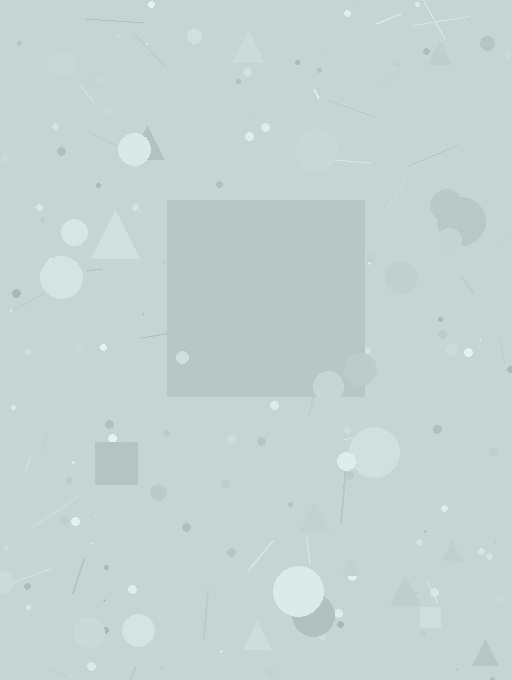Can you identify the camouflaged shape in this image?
The camouflaged shape is a square.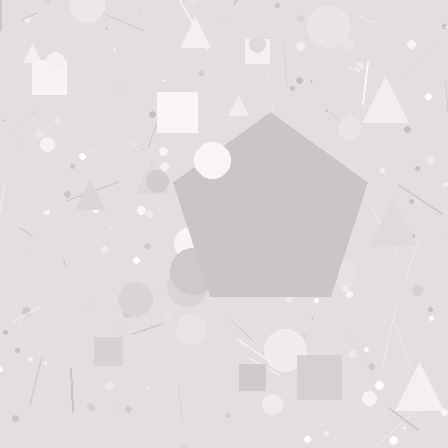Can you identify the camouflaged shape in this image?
The camouflaged shape is a pentagon.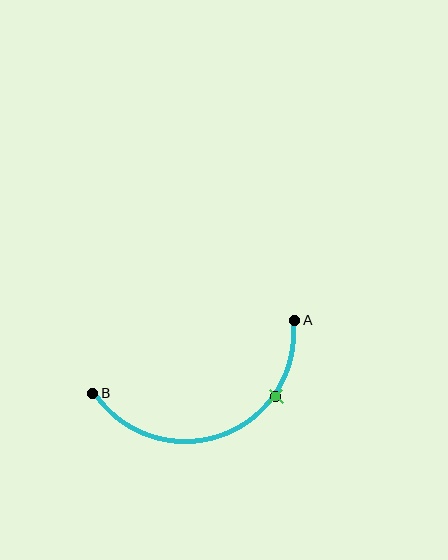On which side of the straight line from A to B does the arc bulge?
The arc bulges below the straight line connecting A and B.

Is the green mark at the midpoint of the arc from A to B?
No. The green mark lies on the arc but is closer to endpoint A. The arc midpoint would be at the point on the curve equidistant along the arc from both A and B.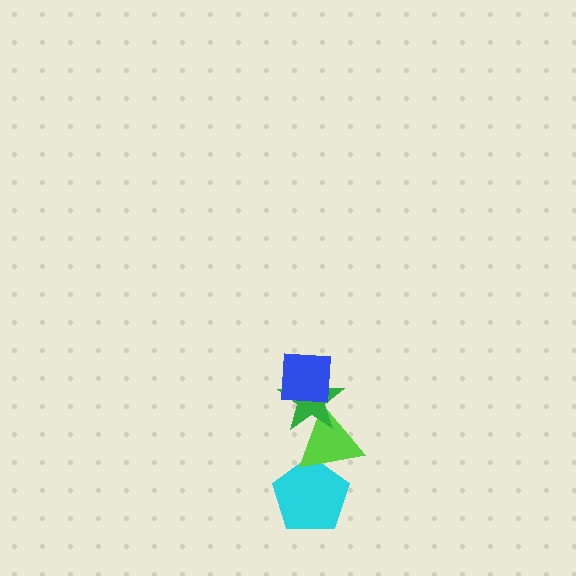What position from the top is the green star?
The green star is 2nd from the top.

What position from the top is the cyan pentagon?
The cyan pentagon is 4th from the top.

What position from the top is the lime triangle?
The lime triangle is 3rd from the top.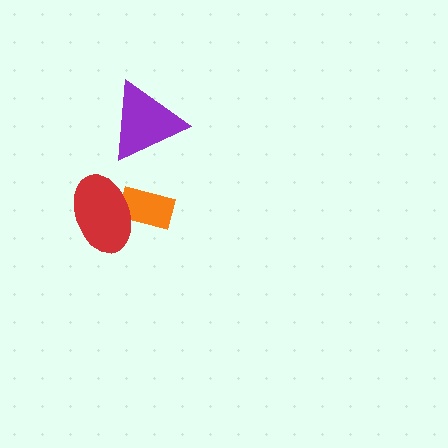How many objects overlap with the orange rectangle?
1 object overlaps with the orange rectangle.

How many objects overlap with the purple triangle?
0 objects overlap with the purple triangle.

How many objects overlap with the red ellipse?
1 object overlaps with the red ellipse.